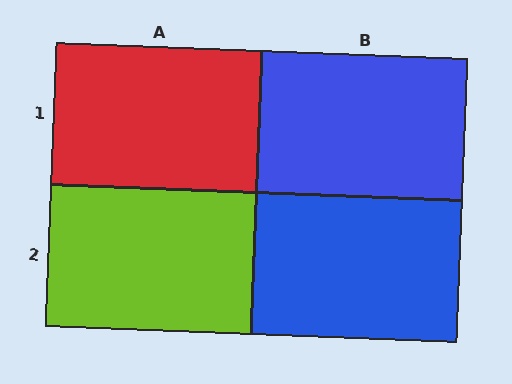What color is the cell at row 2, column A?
Lime.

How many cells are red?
1 cell is red.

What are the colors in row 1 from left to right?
Red, blue.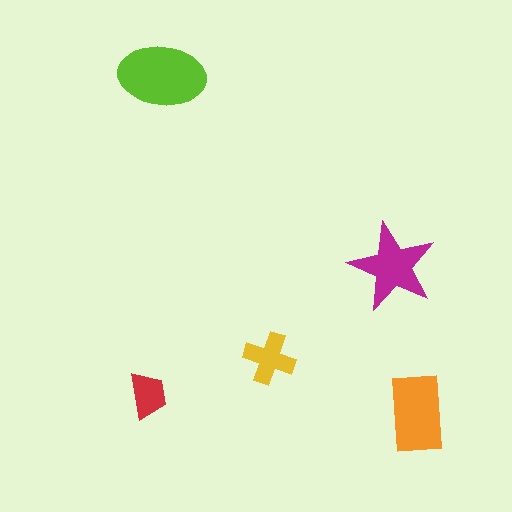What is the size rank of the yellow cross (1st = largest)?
4th.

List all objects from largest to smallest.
The lime ellipse, the orange rectangle, the magenta star, the yellow cross, the red trapezoid.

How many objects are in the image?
There are 5 objects in the image.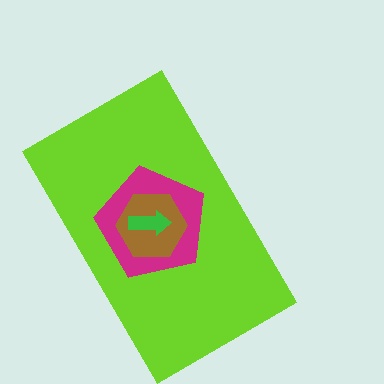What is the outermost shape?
The lime rectangle.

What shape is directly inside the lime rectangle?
The magenta pentagon.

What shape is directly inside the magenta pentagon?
The brown hexagon.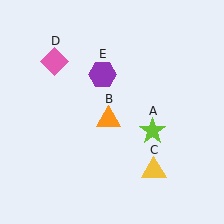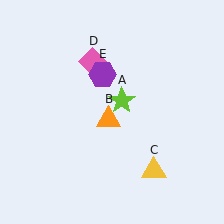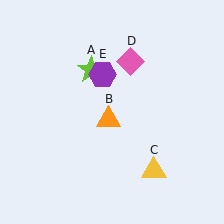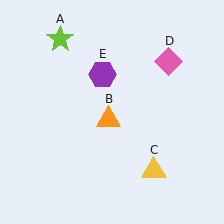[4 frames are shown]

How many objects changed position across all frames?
2 objects changed position: lime star (object A), pink diamond (object D).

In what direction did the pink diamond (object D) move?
The pink diamond (object D) moved right.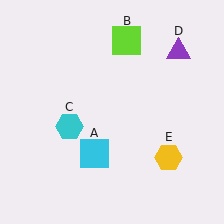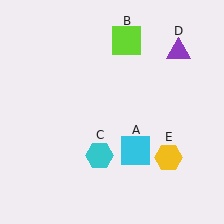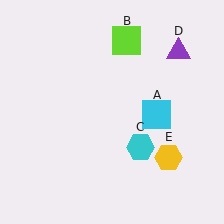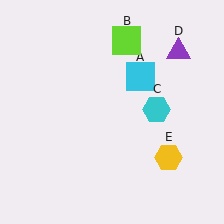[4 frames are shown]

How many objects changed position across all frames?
2 objects changed position: cyan square (object A), cyan hexagon (object C).